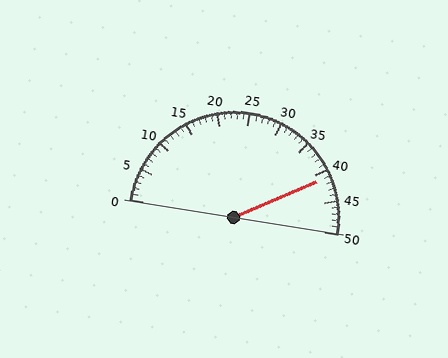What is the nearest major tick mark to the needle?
The nearest major tick mark is 40.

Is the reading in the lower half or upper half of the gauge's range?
The reading is in the upper half of the range (0 to 50).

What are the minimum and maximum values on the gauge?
The gauge ranges from 0 to 50.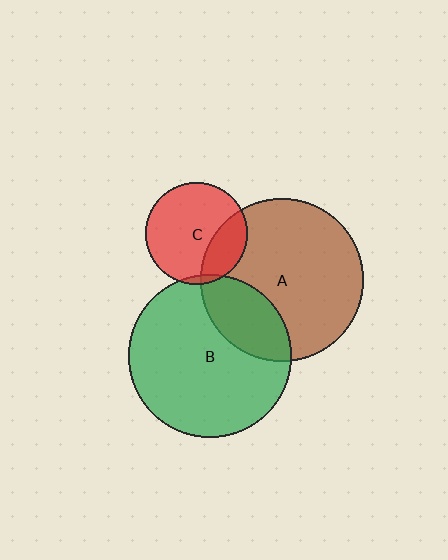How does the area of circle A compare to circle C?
Approximately 2.6 times.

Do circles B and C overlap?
Yes.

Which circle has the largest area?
Circle A (brown).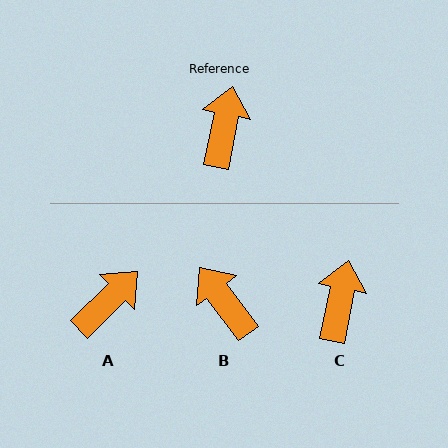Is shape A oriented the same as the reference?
No, it is off by about 34 degrees.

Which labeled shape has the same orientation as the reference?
C.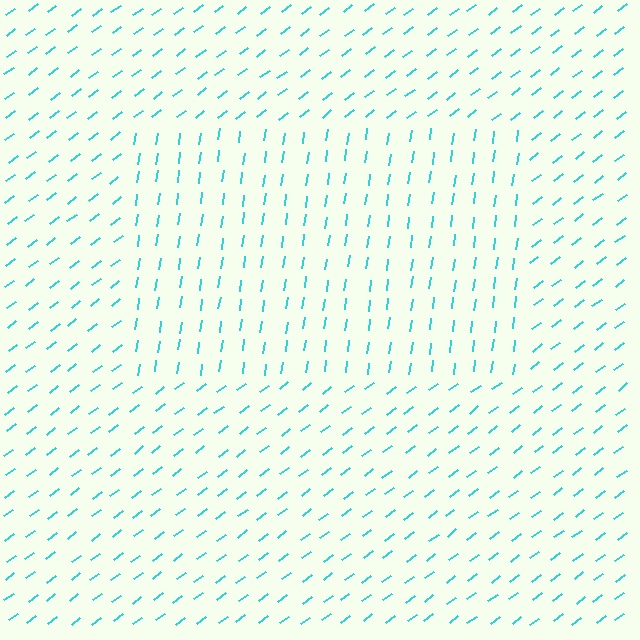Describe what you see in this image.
The image is filled with small cyan line segments. A rectangle region in the image has lines oriented differently from the surrounding lines, creating a visible texture boundary.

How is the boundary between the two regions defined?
The boundary is defined purely by a change in line orientation (approximately 45 degrees difference). All lines are the same color and thickness.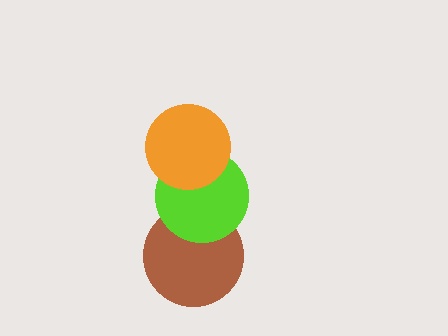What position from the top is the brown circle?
The brown circle is 3rd from the top.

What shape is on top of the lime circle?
The orange circle is on top of the lime circle.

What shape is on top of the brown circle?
The lime circle is on top of the brown circle.